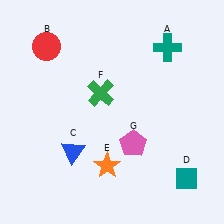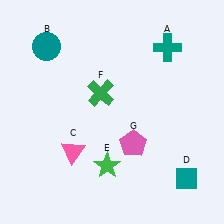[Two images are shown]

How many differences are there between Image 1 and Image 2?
There are 3 differences between the two images.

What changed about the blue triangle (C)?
In Image 1, C is blue. In Image 2, it changed to pink.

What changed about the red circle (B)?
In Image 1, B is red. In Image 2, it changed to teal.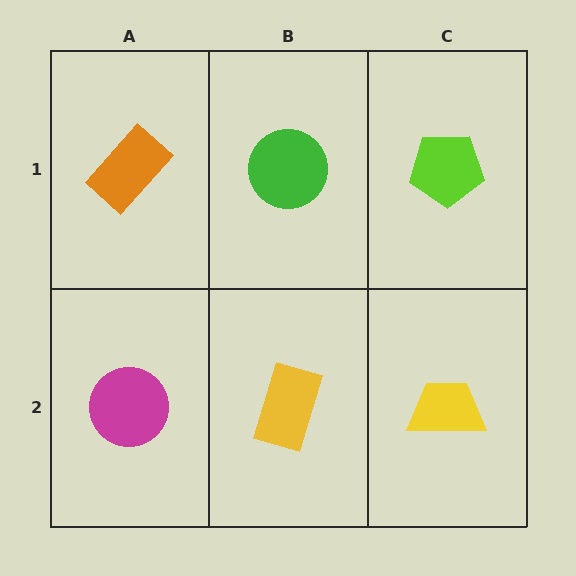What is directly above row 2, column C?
A lime pentagon.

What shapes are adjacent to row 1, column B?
A yellow rectangle (row 2, column B), an orange rectangle (row 1, column A), a lime pentagon (row 1, column C).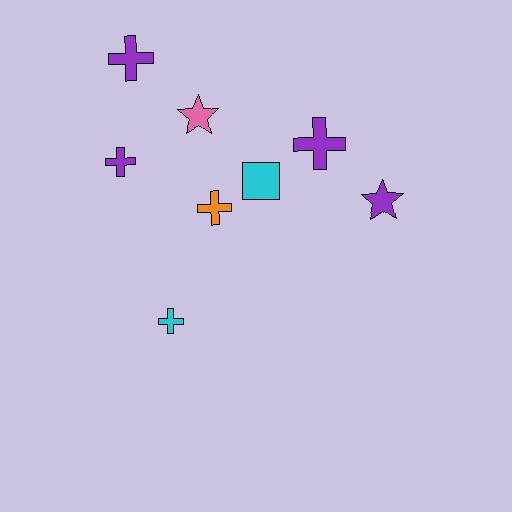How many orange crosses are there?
There is 1 orange cross.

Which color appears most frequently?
Purple, with 4 objects.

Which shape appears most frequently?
Cross, with 5 objects.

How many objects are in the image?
There are 8 objects.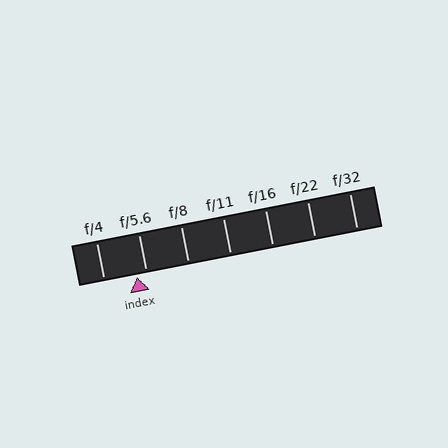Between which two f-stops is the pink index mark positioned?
The index mark is between f/4 and f/5.6.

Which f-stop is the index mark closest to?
The index mark is closest to f/5.6.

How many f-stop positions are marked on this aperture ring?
There are 7 f-stop positions marked.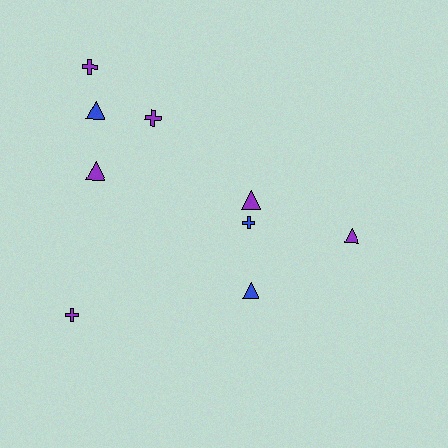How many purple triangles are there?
There are 3 purple triangles.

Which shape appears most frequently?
Triangle, with 5 objects.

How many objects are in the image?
There are 9 objects.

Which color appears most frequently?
Purple, with 6 objects.